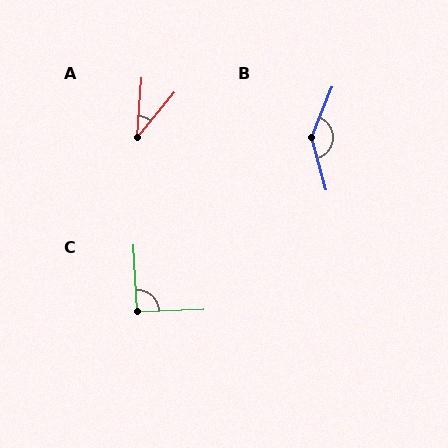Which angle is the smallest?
A, at approximately 36 degrees.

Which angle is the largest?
B, at approximately 143 degrees.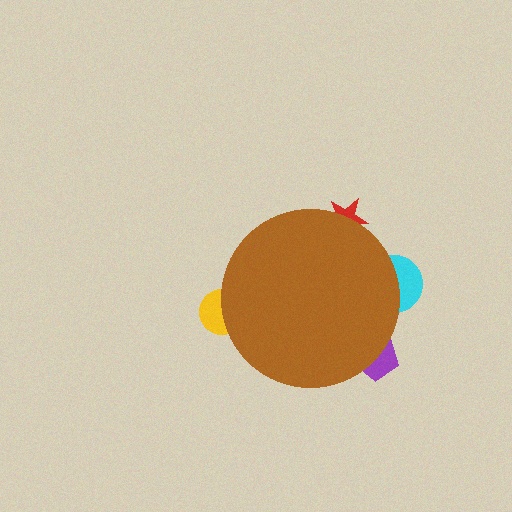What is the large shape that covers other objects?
A brown circle.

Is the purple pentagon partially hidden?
Yes, the purple pentagon is partially hidden behind the brown circle.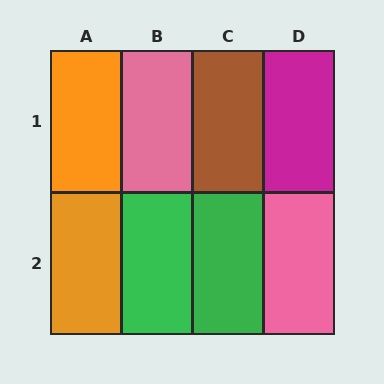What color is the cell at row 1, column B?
Pink.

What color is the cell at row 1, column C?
Brown.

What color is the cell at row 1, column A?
Orange.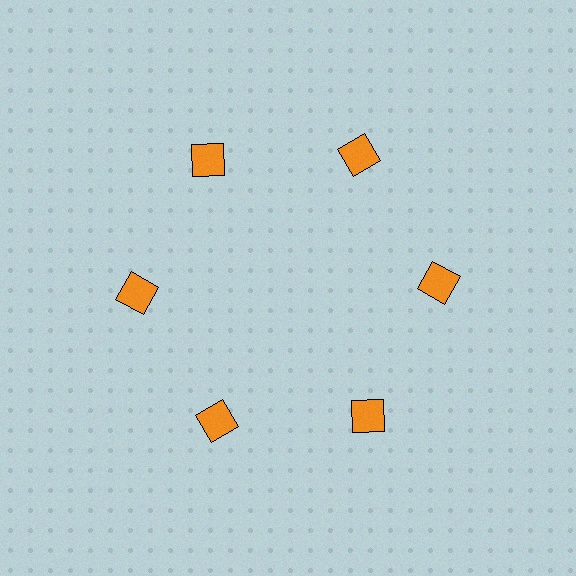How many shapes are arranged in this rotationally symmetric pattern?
There are 6 shapes, arranged in 6 groups of 1.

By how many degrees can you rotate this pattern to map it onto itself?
The pattern maps onto itself every 60 degrees of rotation.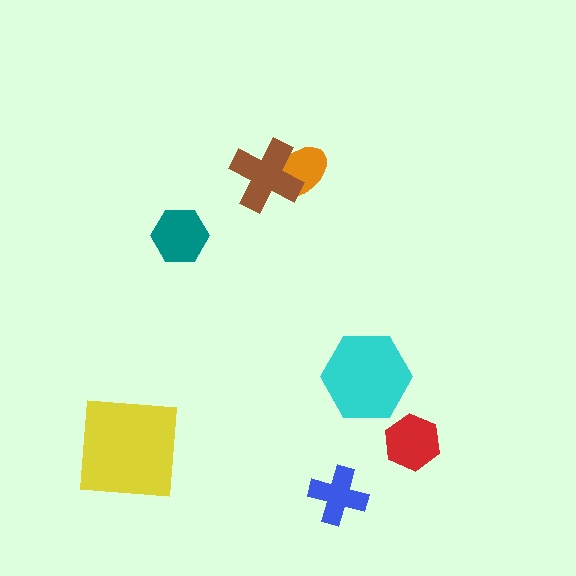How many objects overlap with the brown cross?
1 object overlaps with the brown cross.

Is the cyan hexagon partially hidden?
No, no other shape covers it.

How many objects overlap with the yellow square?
0 objects overlap with the yellow square.